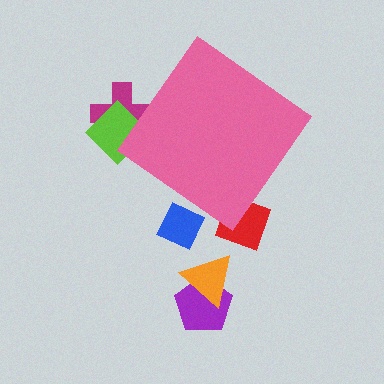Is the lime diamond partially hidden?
Yes, the lime diamond is partially hidden behind the pink diamond.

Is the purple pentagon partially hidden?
No, the purple pentagon is fully visible.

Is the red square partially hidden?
Yes, the red square is partially hidden behind the pink diamond.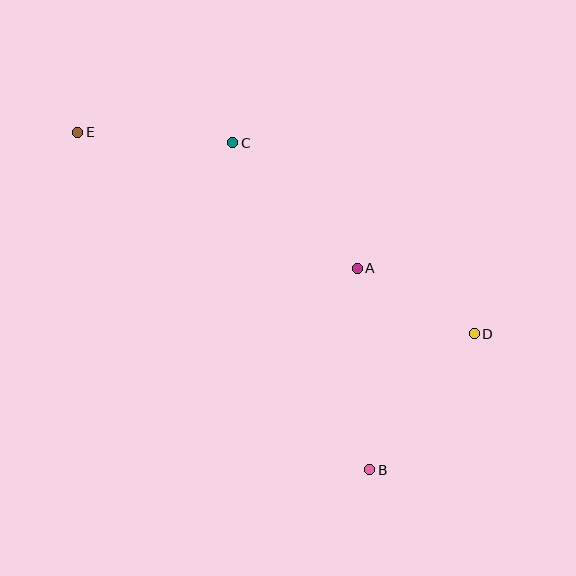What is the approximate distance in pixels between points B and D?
The distance between B and D is approximately 171 pixels.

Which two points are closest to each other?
Points A and D are closest to each other.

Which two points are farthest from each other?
Points B and E are farthest from each other.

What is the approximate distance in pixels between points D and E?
The distance between D and E is approximately 445 pixels.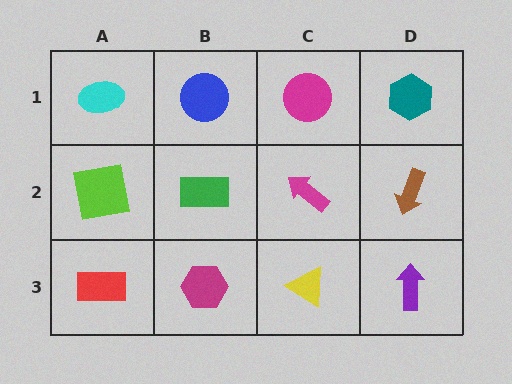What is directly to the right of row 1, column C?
A teal hexagon.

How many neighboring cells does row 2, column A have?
3.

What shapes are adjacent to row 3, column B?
A green rectangle (row 2, column B), a red rectangle (row 3, column A), a yellow triangle (row 3, column C).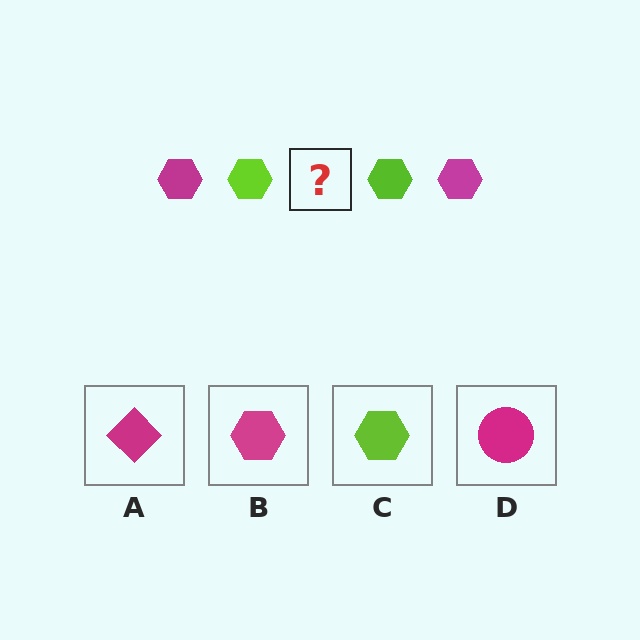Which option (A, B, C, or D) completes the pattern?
B.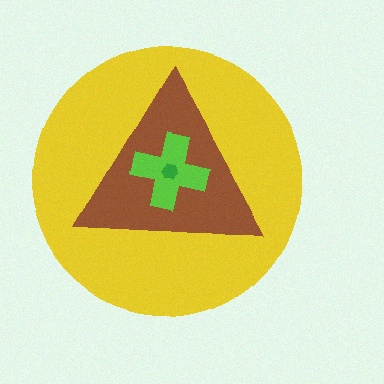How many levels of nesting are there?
4.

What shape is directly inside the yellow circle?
The brown triangle.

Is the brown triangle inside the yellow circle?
Yes.